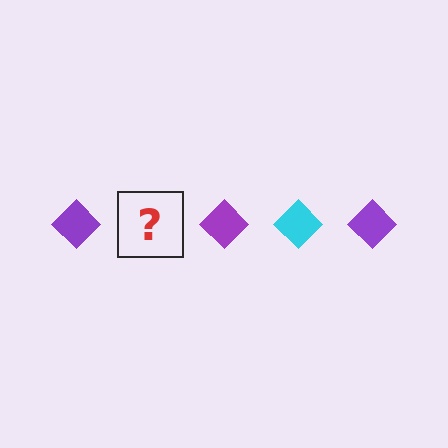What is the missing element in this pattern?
The missing element is a cyan diamond.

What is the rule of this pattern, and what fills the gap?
The rule is that the pattern cycles through purple, cyan diamonds. The gap should be filled with a cyan diamond.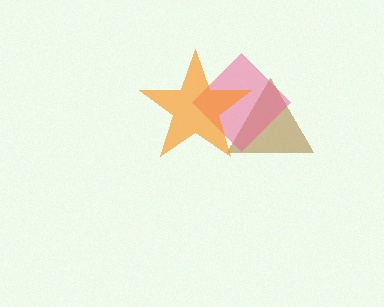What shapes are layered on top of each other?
The layered shapes are: a brown triangle, a pink diamond, an orange star.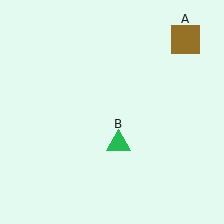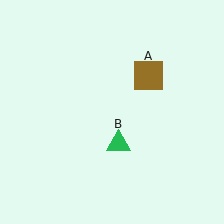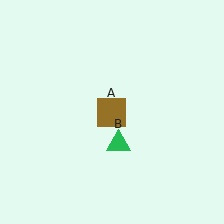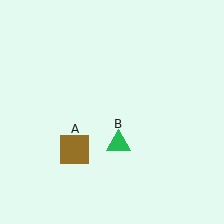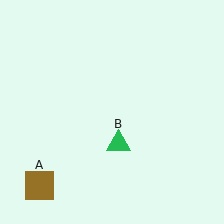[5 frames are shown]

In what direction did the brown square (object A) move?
The brown square (object A) moved down and to the left.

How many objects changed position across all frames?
1 object changed position: brown square (object A).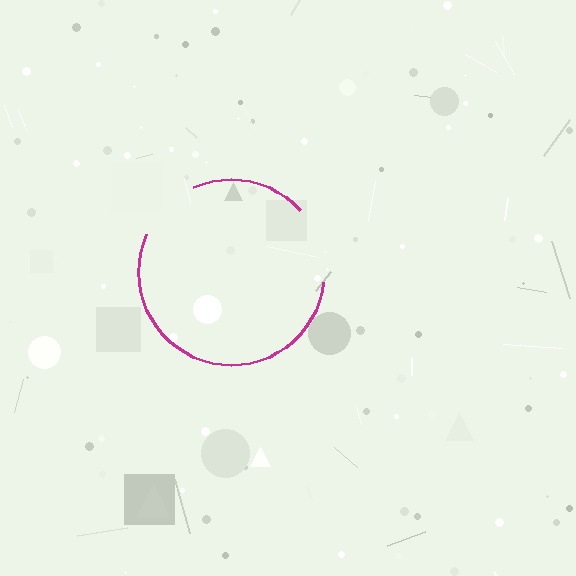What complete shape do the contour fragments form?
The contour fragments form a circle.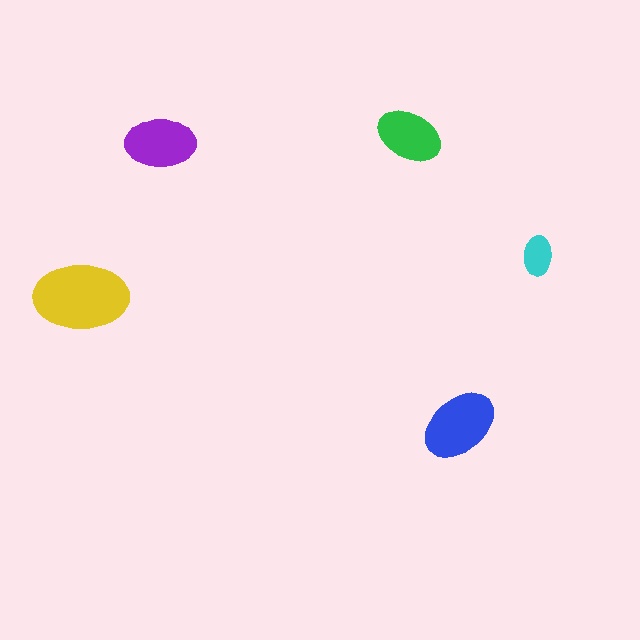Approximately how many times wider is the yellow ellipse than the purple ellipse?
About 1.5 times wider.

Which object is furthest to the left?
The yellow ellipse is leftmost.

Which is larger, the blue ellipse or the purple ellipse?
The blue one.